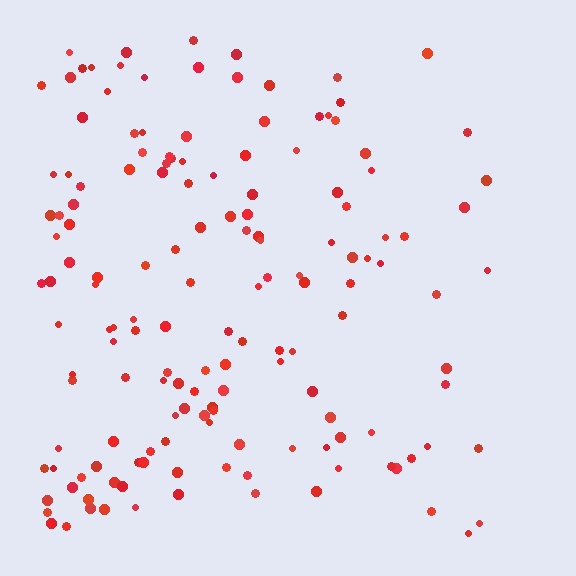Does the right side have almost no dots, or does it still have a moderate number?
Still a moderate number, just noticeably fewer than the left.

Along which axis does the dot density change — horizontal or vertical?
Horizontal.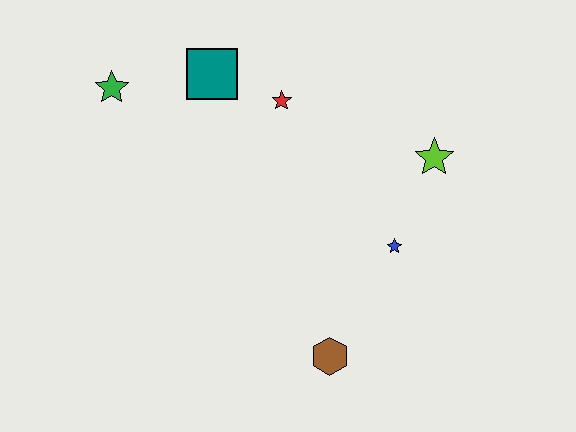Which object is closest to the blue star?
The lime star is closest to the blue star.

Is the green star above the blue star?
Yes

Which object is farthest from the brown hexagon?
The green star is farthest from the brown hexagon.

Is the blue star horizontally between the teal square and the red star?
No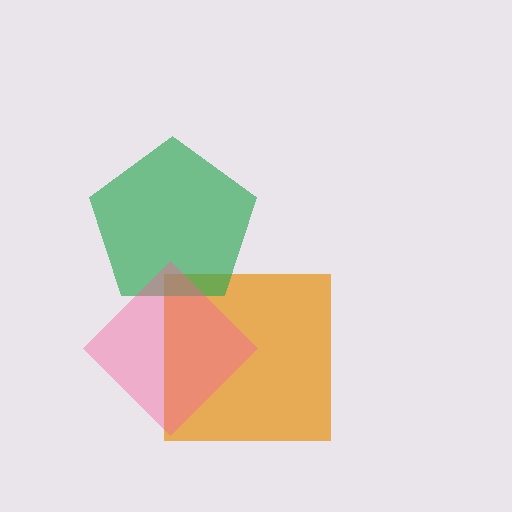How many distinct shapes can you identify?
There are 3 distinct shapes: an orange square, a green pentagon, a pink diamond.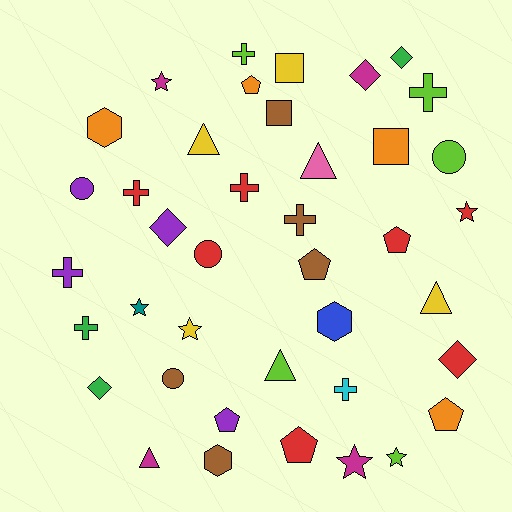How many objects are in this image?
There are 40 objects.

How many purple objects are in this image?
There are 4 purple objects.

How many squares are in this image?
There are 3 squares.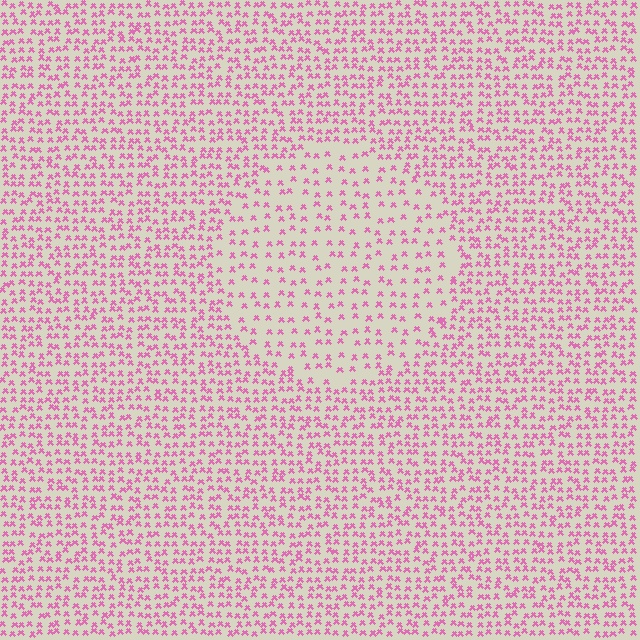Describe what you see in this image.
The image contains small pink elements arranged at two different densities. A circle-shaped region is visible where the elements are less densely packed than the surrounding area.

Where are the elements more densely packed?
The elements are more densely packed outside the circle boundary.